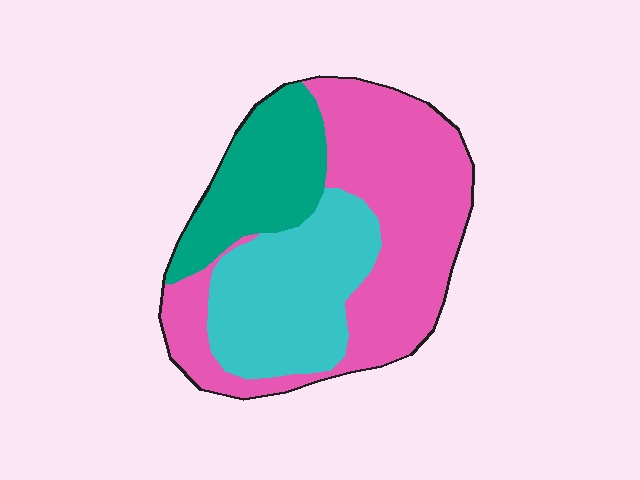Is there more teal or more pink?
Pink.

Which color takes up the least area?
Teal, at roughly 20%.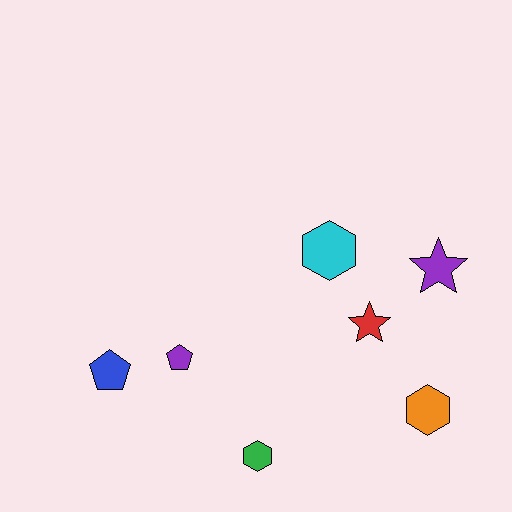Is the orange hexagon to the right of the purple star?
No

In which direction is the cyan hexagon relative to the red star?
The cyan hexagon is above the red star.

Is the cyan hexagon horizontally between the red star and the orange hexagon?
No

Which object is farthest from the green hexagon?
The purple star is farthest from the green hexagon.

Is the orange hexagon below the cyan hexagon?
Yes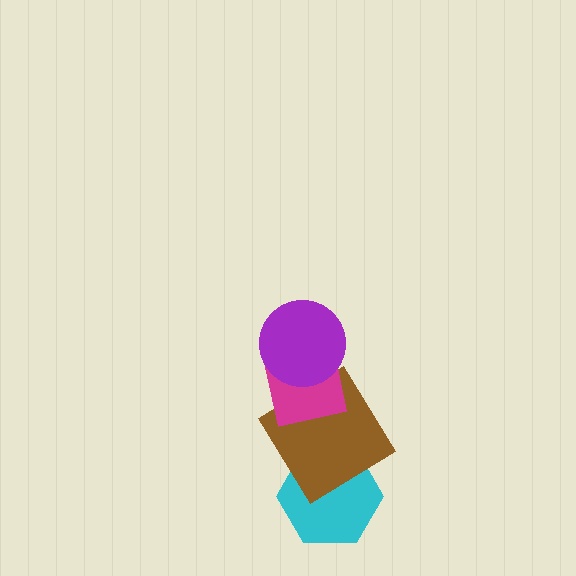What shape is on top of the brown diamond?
The magenta square is on top of the brown diamond.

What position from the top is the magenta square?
The magenta square is 2nd from the top.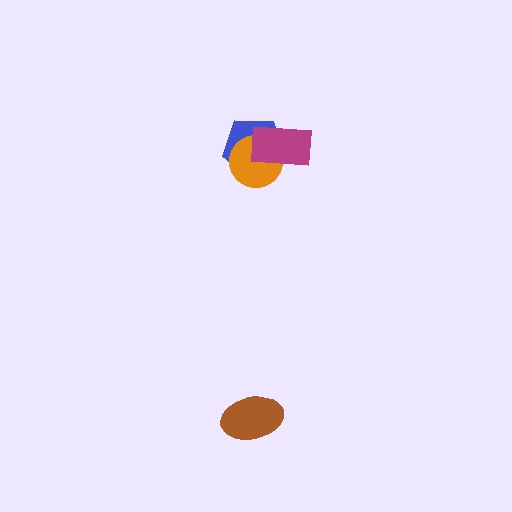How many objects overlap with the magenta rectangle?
2 objects overlap with the magenta rectangle.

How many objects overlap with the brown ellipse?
0 objects overlap with the brown ellipse.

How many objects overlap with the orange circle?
2 objects overlap with the orange circle.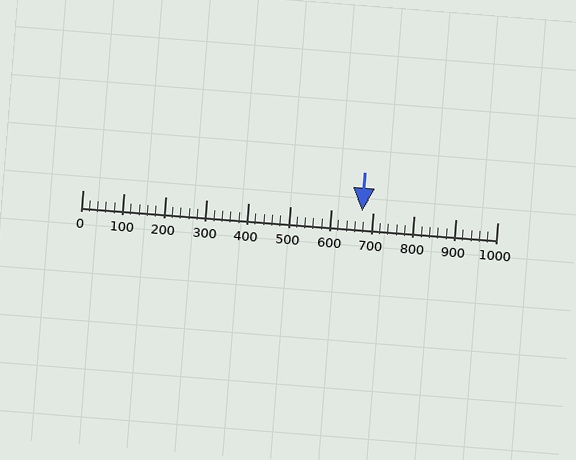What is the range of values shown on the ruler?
The ruler shows values from 0 to 1000.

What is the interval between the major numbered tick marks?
The major tick marks are spaced 100 units apart.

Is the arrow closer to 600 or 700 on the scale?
The arrow is closer to 700.